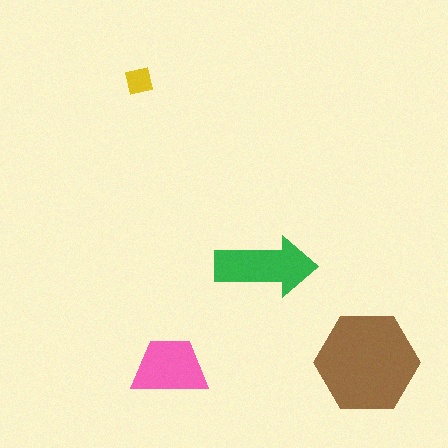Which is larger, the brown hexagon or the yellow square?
The brown hexagon.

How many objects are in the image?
There are 4 objects in the image.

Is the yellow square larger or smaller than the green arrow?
Smaller.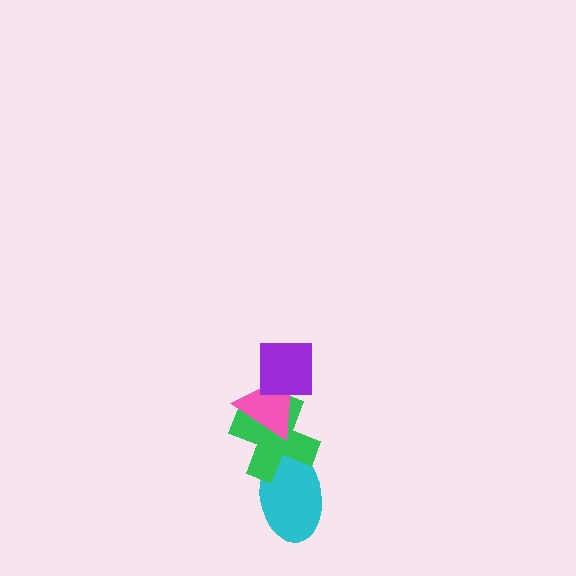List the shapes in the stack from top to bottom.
From top to bottom: the purple square, the pink triangle, the green cross, the cyan ellipse.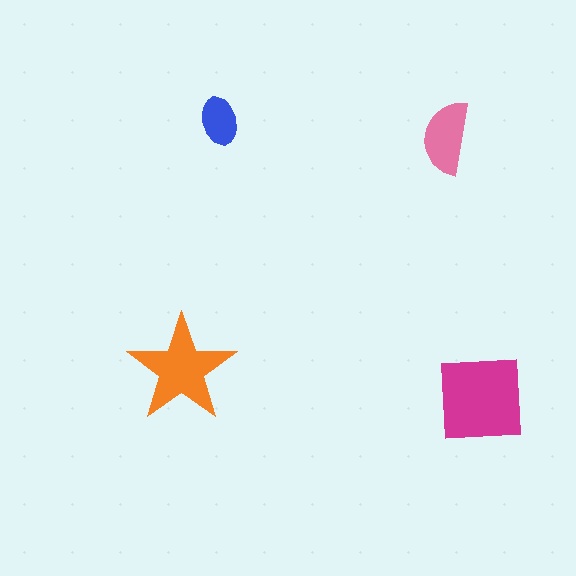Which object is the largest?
The magenta square.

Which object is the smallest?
The blue ellipse.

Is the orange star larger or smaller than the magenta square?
Smaller.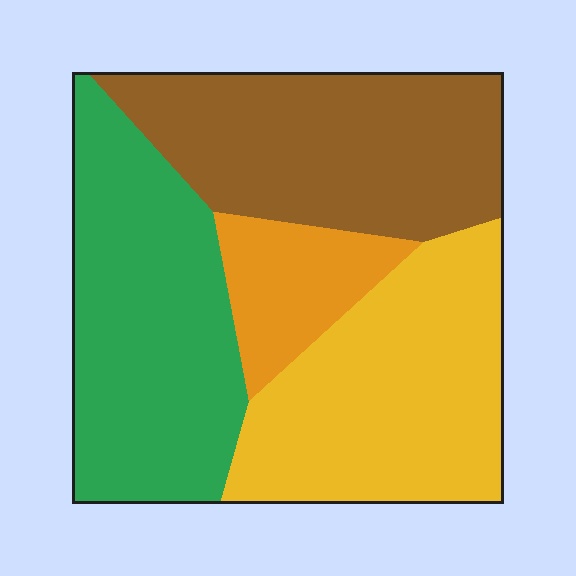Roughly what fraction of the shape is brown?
Brown covers roughly 30% of the shape.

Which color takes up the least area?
Orange, at roughly 10%.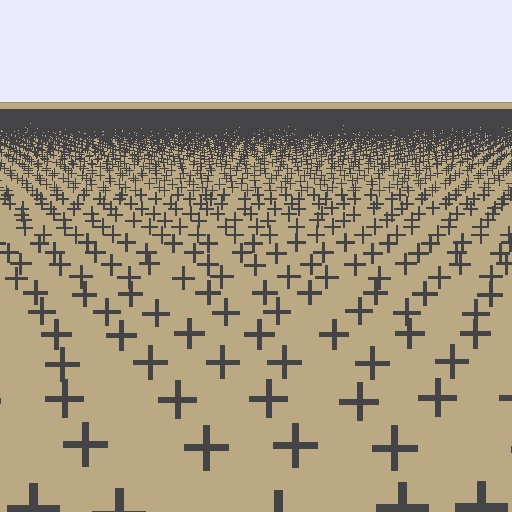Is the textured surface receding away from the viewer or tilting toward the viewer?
The surface is receding away from the viewer. Texture elements get smaller and denser toward the top.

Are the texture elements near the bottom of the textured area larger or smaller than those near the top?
Larger. Near the bottom, elements are closer to the viewer and appear at a bigger on-screen size.